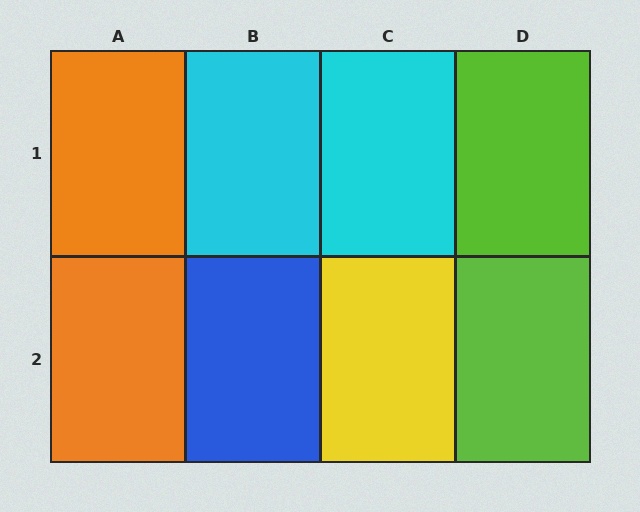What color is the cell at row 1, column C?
Cyan.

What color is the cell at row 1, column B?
Cyan.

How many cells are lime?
2 cells are lime.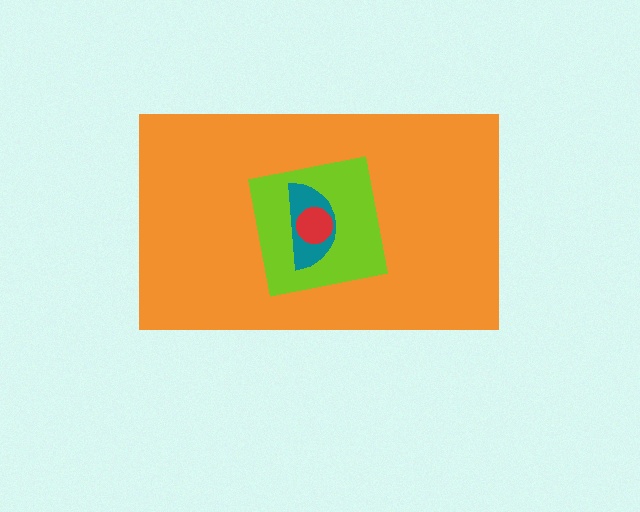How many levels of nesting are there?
4.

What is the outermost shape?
The orange rectangle.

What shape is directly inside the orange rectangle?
The lime square.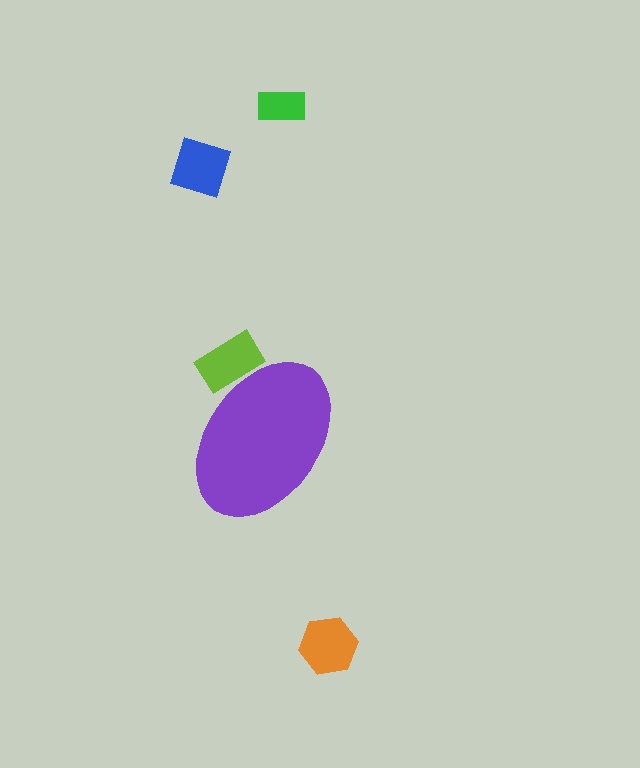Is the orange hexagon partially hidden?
No, the orange hexagon is fully visible.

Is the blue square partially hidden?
No, the blue square is fully visible.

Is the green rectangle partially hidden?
No, the green rectangle is fully visible.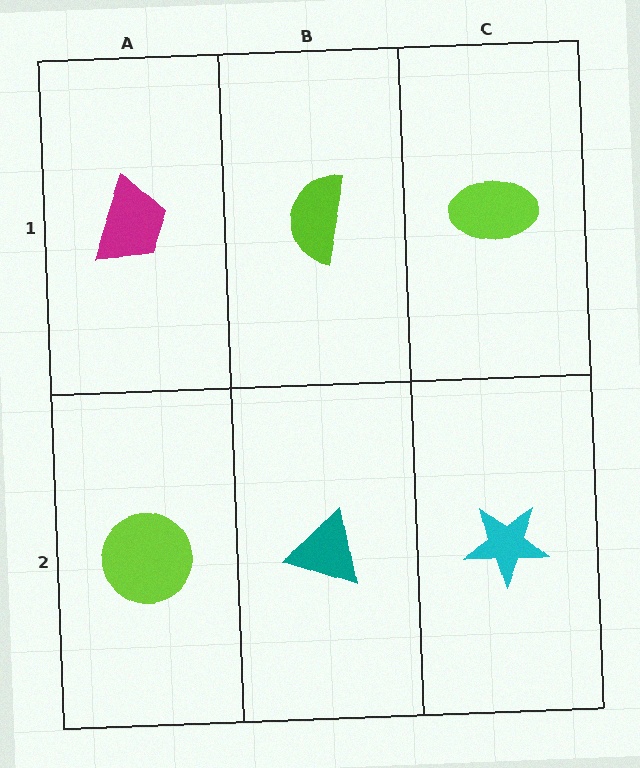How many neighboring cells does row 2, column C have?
2.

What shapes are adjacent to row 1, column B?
A teal triangle (row 2, column B), a magenta trapezoid (row 1, column A), a lime ellipse (row 1, column C).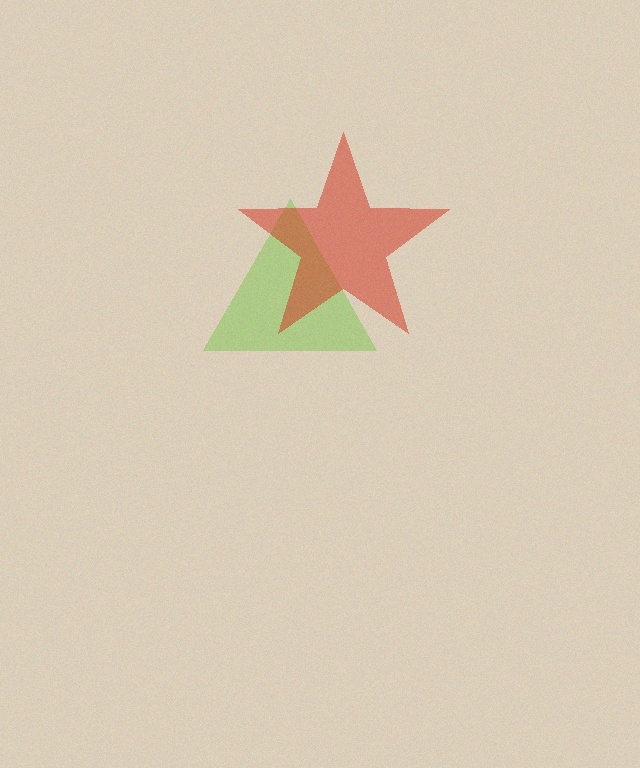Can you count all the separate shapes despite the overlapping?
Yes, there are 2 separate shapes.